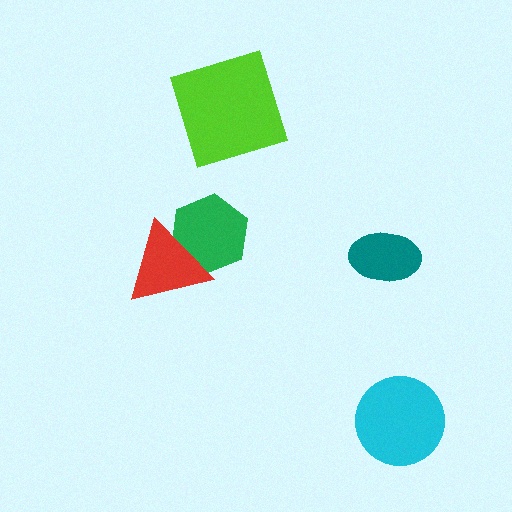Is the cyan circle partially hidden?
No, no other shape covers it.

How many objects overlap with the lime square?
0 objects overlap with the lime square.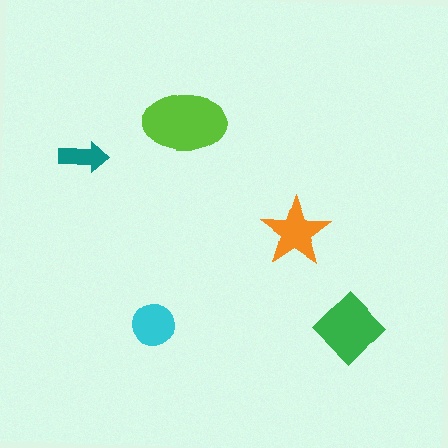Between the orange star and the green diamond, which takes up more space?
The green diamond.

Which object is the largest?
The lime ellipse.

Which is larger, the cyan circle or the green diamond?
The green diamond.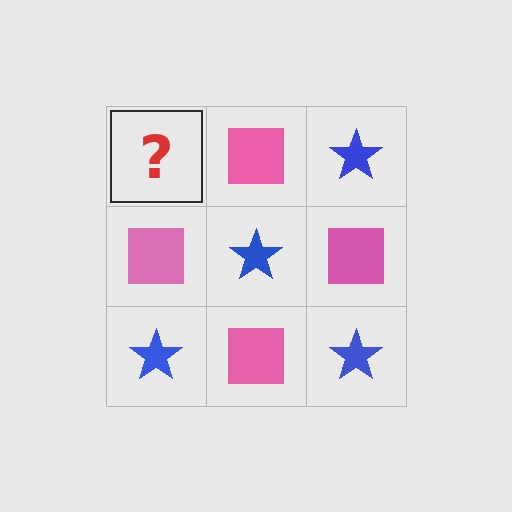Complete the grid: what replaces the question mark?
The question mark should be replaced with a blue star.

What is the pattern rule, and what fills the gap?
The rule is that it alternates blue star and pink square in a checkerboard pattern. The gap should be filled with a blue star.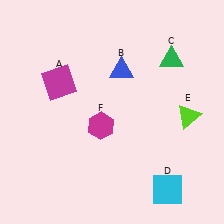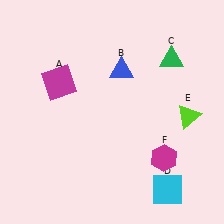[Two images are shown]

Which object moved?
The magenta hexagon (F) moved right.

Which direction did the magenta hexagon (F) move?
The magenta hexagon (F) moved right.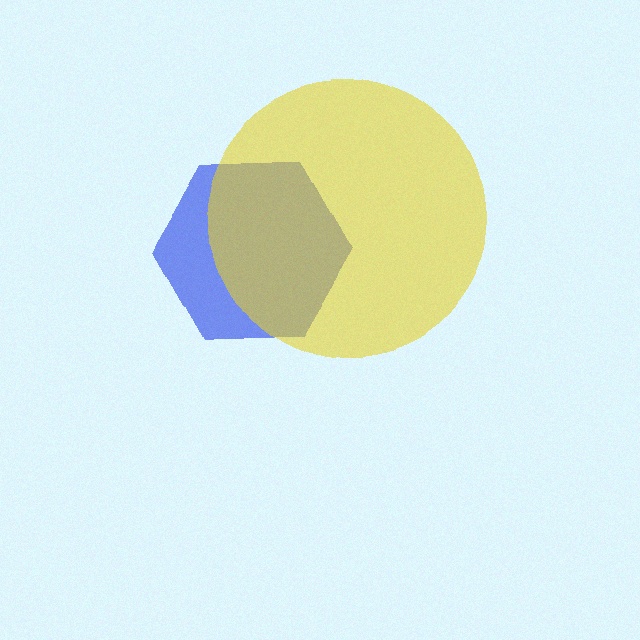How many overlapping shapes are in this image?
There are 2 overlapping shapes in the image.